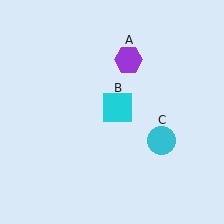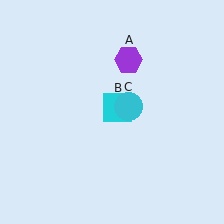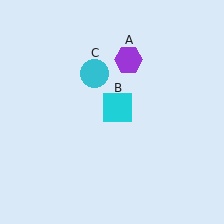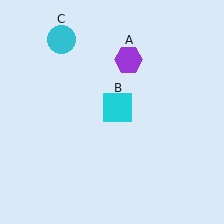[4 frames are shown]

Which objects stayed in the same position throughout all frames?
Purple hexagon (object A) and cyan square (object B) remained stationary.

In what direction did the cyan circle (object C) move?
The cyan circle (object C) moved up and to the left.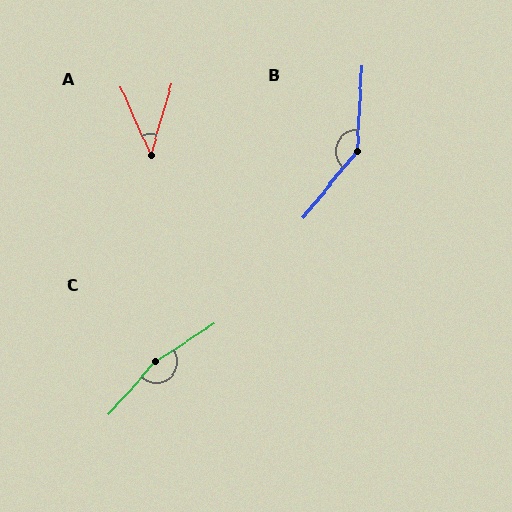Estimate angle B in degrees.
Approximately 144 degrees.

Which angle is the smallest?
A, at approximately 40 degrees.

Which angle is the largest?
C, at approximately 165 degrees.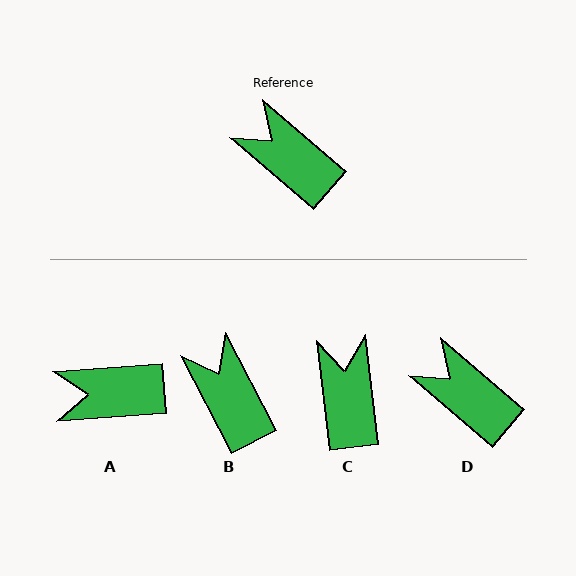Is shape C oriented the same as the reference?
No, it is off by about 42 degrees.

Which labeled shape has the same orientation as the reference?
D.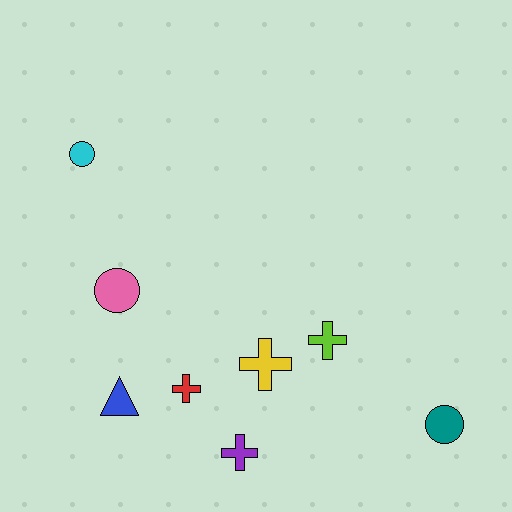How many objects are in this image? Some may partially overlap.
There are 8 objects.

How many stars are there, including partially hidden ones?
There are no stars.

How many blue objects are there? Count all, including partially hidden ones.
There is 1 blue object.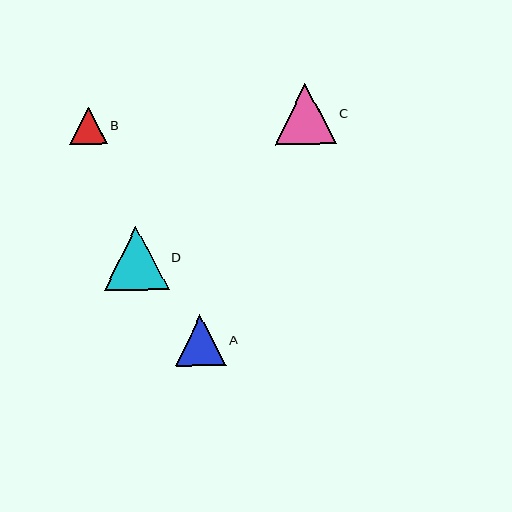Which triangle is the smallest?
Triangle B is the smallest with a size of approximately 37 pixels.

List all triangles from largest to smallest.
From largest to smallest: D, C, A, B.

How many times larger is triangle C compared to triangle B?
Triangle C is approximately 1.6 times the size of triangle B.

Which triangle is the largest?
Triangle D is the largest with a size of approximately 64 pixels.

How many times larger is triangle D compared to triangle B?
Triangle D is approximately 1.7 times the size of triangle B.